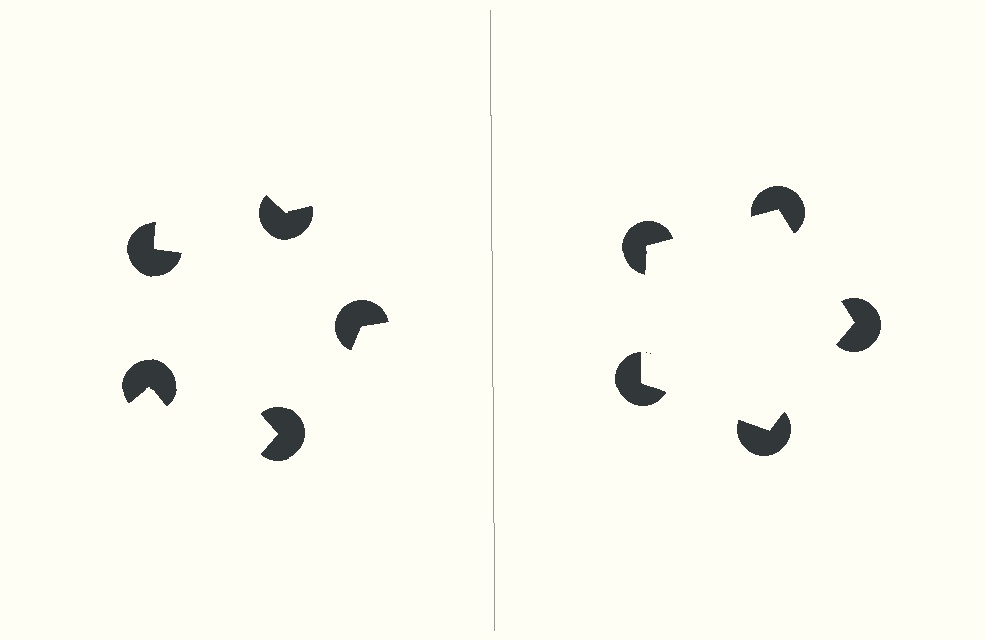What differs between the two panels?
The pac-man discs are positioned identically on both sides; only the wedge orientations differ. On the right they align to a pentagon; on the left they are misaligned.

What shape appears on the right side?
An illusory pentagon.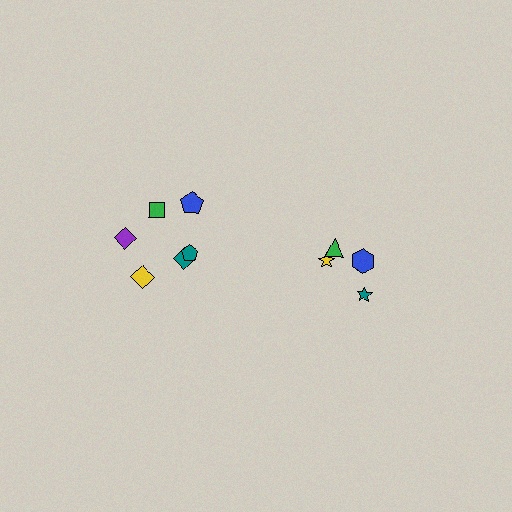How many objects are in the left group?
There are 6 objects.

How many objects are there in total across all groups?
There are 10 objects.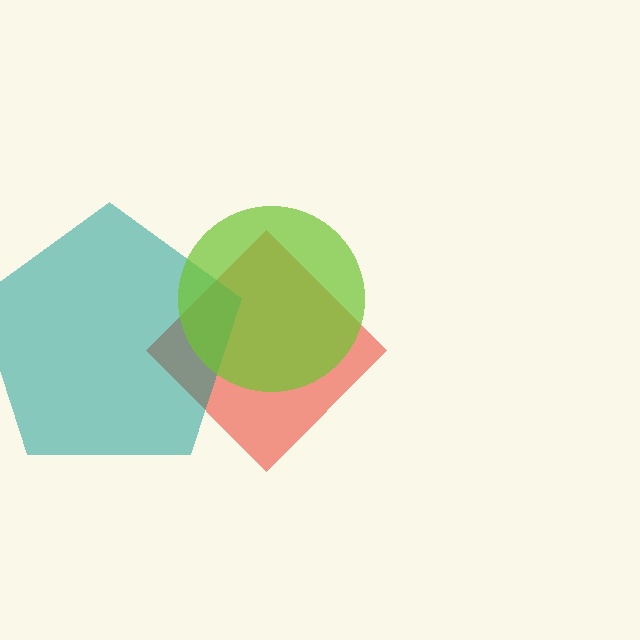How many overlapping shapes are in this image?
There are 3 overlapping shapes in the image.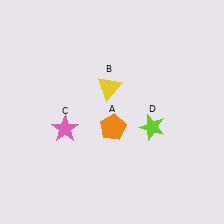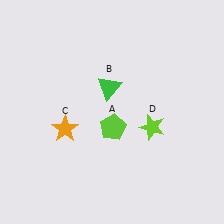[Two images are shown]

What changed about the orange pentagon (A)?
In Image 1, A is orange. In Image 2, it changed to lime.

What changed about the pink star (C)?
In Image 1, C is pink. In Image 2, it changed to orange.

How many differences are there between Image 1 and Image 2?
There are 3 differences between the two images.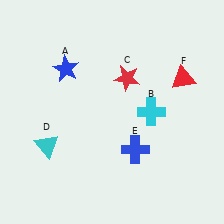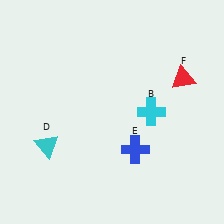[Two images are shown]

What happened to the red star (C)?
The red star (C) was removed in Image 2. It was in the top-right area of Image 1.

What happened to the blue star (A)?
The blue star (A) was removed in Image 2. It was in the top-left area of Image 1.